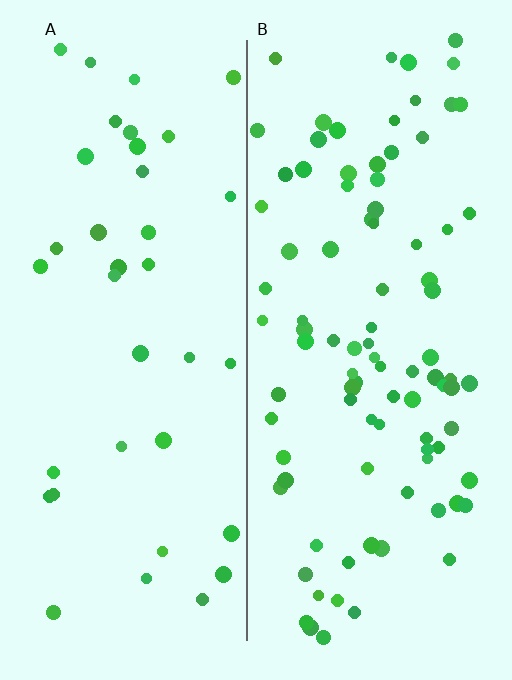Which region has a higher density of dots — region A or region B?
B (the right).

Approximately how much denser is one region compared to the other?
Approximately 2.4× — region B over region A.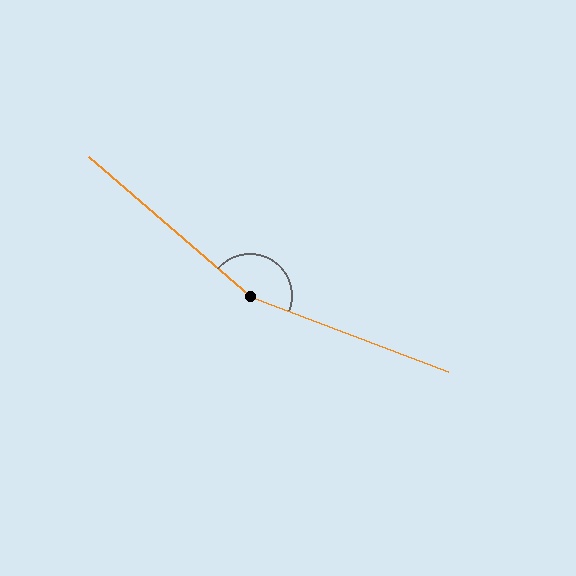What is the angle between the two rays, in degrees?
Approximately 160 degrees.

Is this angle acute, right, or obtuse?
It is obtuse.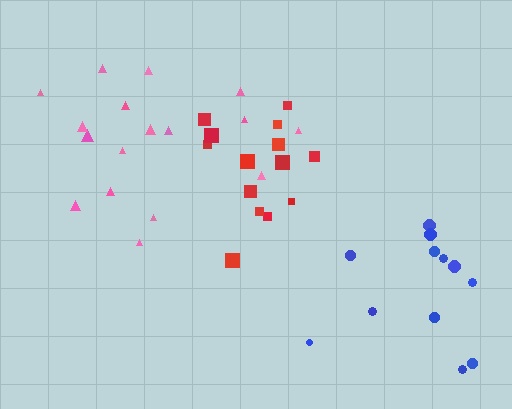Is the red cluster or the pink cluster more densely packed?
Red.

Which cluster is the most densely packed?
Red.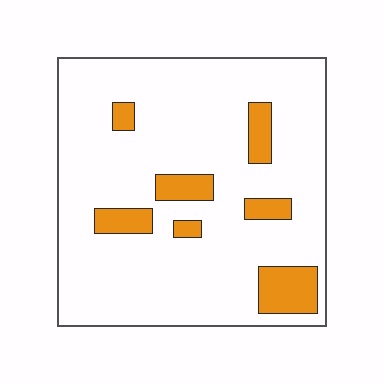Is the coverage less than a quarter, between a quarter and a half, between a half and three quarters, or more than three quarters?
Less than a quarter.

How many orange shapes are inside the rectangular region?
7.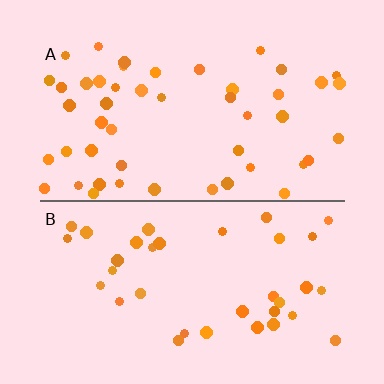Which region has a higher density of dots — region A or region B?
A (the top).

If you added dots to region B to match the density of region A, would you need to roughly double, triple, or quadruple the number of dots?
Approximately double.